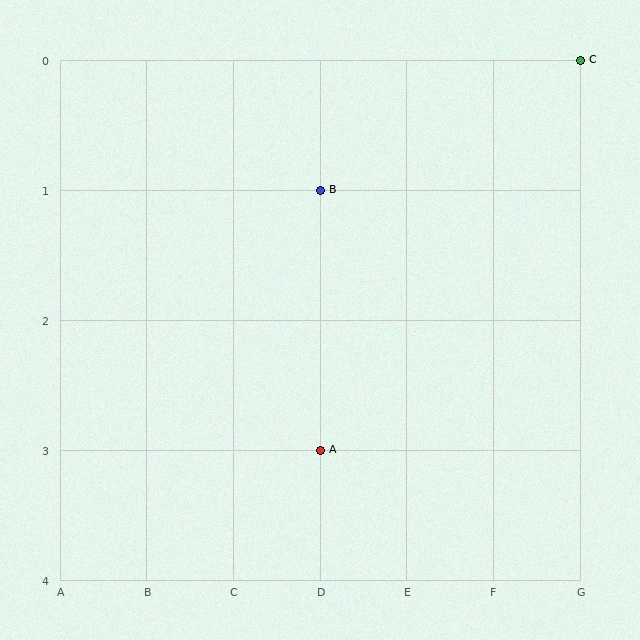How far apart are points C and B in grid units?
Points C and B are 3 columns and 1 row apart (about 3.2 grid units diagonally).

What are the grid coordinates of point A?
Point A is at grid coordinates (D, 3).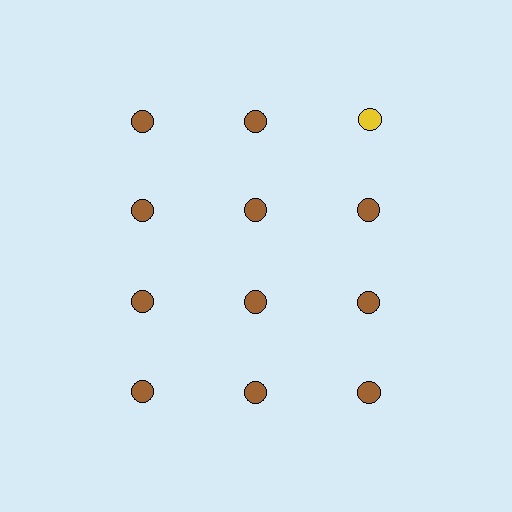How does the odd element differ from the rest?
It has a different color: yellow instead of brown.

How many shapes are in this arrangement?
There are 12 shapes arranged in a grid pattern.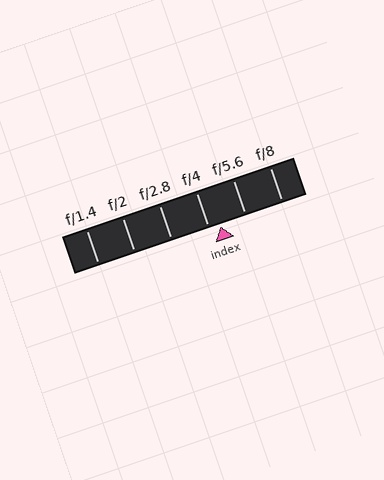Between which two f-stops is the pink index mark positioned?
The index mark is between f/4 and f/5.6.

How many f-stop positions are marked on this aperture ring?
There are 6 f-stop positions marked.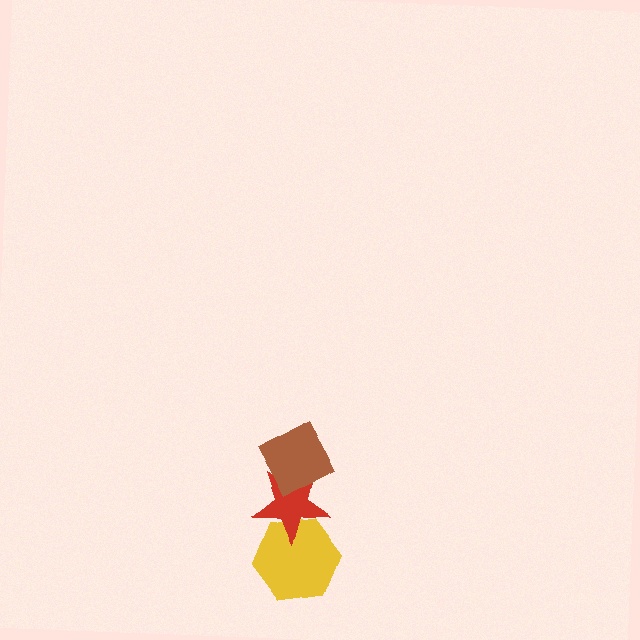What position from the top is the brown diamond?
The brown diamond is 1st from the top.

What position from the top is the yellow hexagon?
The yellow hexagon is 3rd from the top.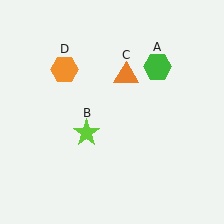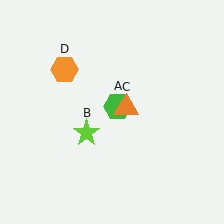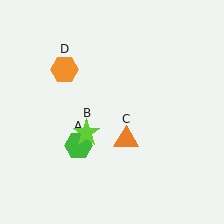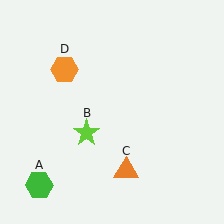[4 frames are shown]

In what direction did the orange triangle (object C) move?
The orange triangle (object C) moved down.